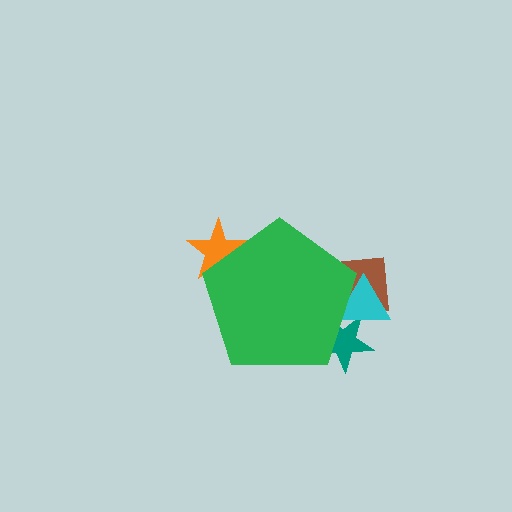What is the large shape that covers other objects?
A green pentagon.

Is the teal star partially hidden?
Yes, the teal star is partially hidden behind the green pentagon.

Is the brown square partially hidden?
Yes, the brown square is partially hidden behind the green pentagon.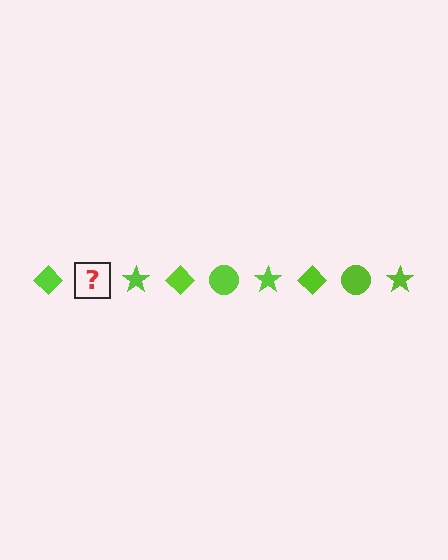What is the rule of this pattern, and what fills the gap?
The rule is that the pattern cycles through diamond, circle, star shapes in lime. The gap should be filled with a lime circle.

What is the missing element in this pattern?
The missing element is a lime circle.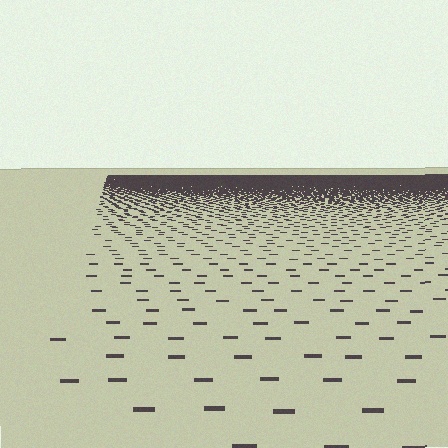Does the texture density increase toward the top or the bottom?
Density increases toward the top.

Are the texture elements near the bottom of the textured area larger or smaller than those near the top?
Larger. Near the bottom, elements are closer to the viewer and appear at a bigger on-screen size.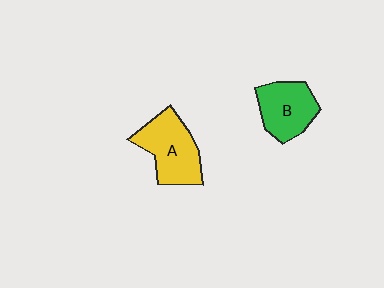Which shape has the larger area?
Shape A (yellow).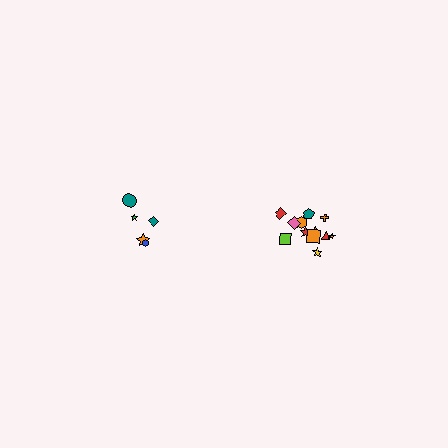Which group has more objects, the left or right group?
The right group.